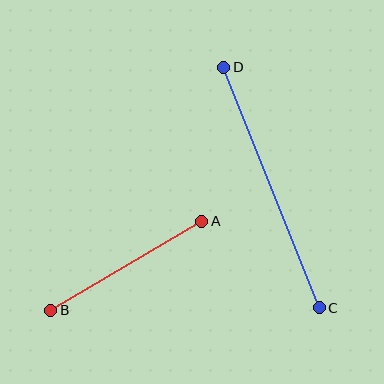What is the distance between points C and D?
The distance is approximately 259 pixels.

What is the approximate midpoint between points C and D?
The midpoint is at approximately (271, 187) pixels.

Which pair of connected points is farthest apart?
Points C and D are farthest apart.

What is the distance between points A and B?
The distance is approximately 175 pixels.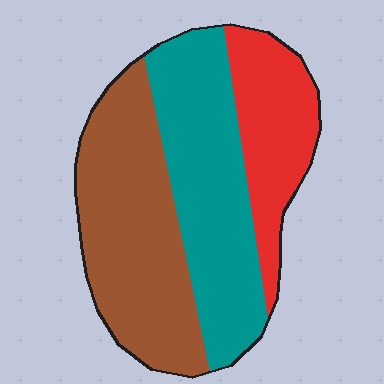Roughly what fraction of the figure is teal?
Teal takes up between a third and a half of the figure.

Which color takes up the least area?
Red, at roughly 20%.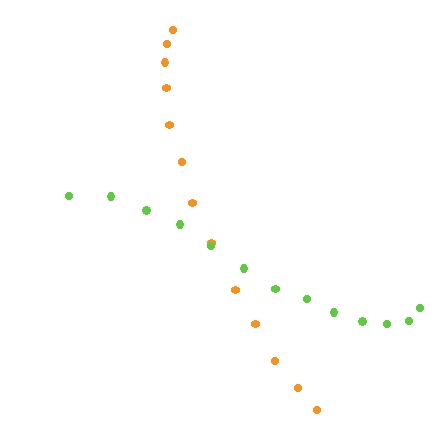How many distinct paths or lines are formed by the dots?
There are 2 distinct paths.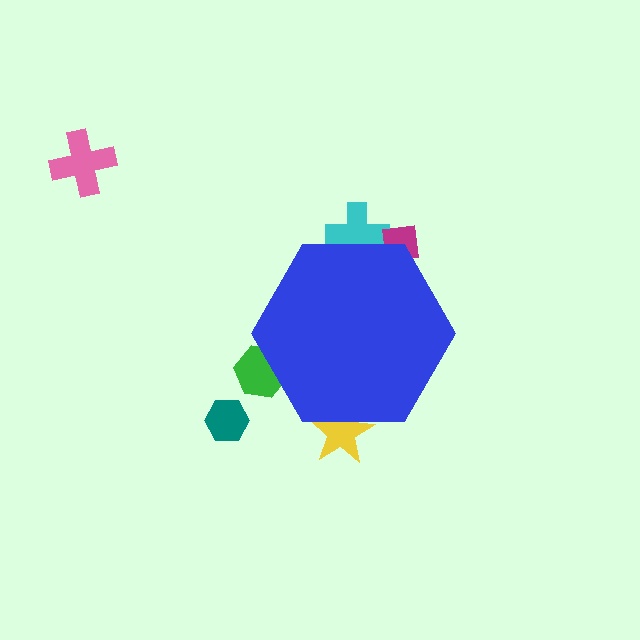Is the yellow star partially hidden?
Yes, the yellow star is partially hidden behind the blue hexagon.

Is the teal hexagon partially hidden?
No, the teal hexagon is fully visible.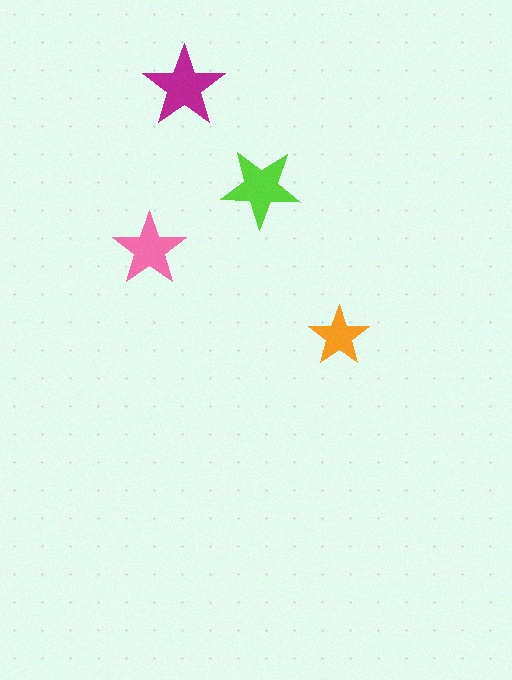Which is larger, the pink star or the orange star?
The pink one.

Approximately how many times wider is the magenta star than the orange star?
About 1.5 times wider.